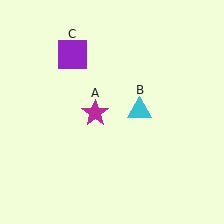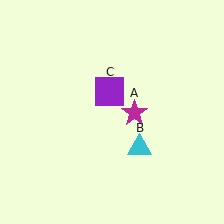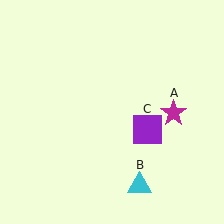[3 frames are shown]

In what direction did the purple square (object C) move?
The purple square (object C) moved down and to the right.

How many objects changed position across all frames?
3 objects changed position: magenta star (object A), cyan triangle (object B), purple square (object C).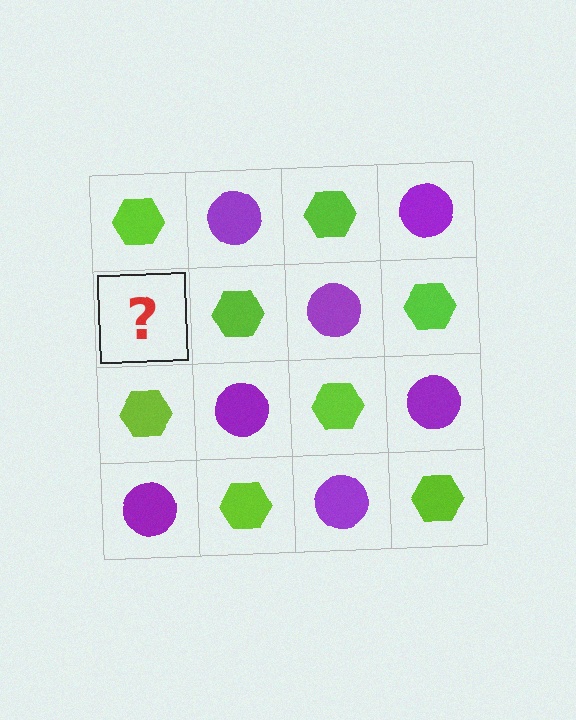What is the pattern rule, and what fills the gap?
The rule is that it alternates lime hexagon and purple circle in a checkerboard pattern. The gap should be filled with a purple circle.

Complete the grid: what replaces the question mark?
The question mark should be replaced with a purple circle.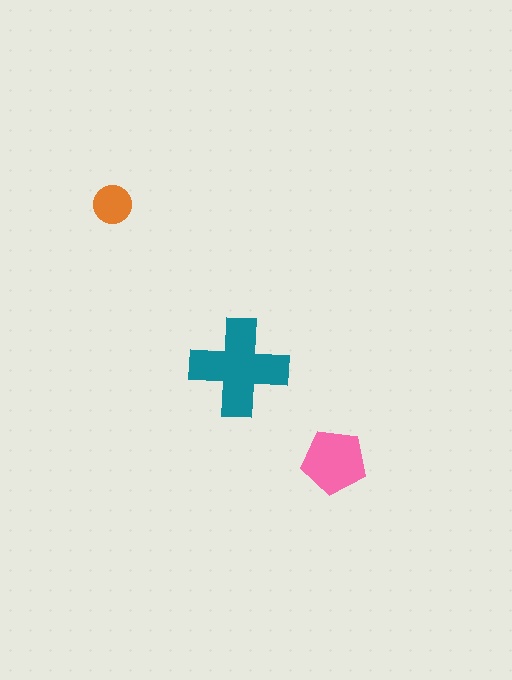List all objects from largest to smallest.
The teal cross, the pink pentagon, the orange circle.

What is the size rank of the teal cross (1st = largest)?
1st.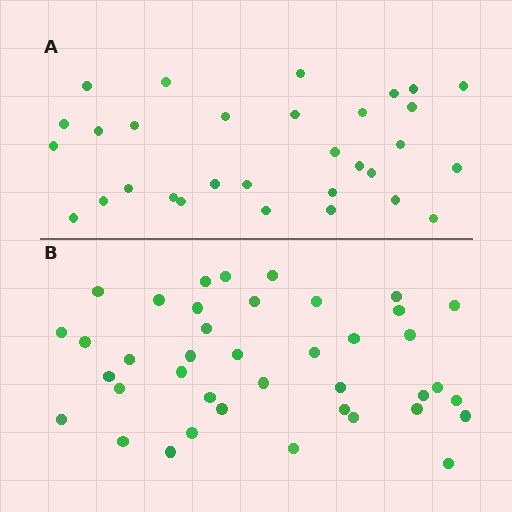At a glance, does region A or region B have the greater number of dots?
Region B (the bottom region) has more dots.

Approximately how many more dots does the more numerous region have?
Region B has roughly 8 or so more dots than region A.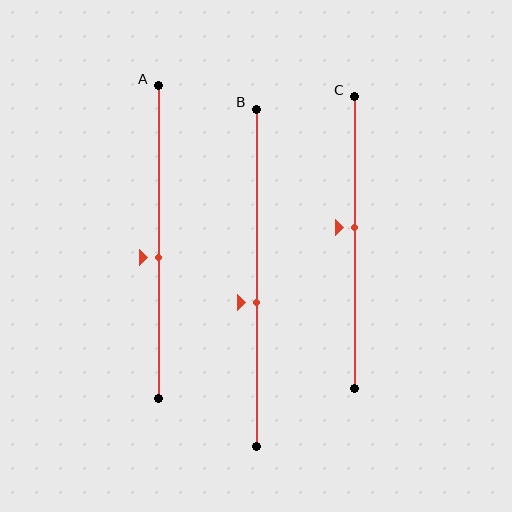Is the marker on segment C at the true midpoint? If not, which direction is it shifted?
No, the marker on segment C is shifted upward by about 5% of the segment length.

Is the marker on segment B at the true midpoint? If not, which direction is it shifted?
No, the marker on segment B is shifted downward by about 7% of the segment length.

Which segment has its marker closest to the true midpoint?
Segment A has its marker closest to the true midpoint.